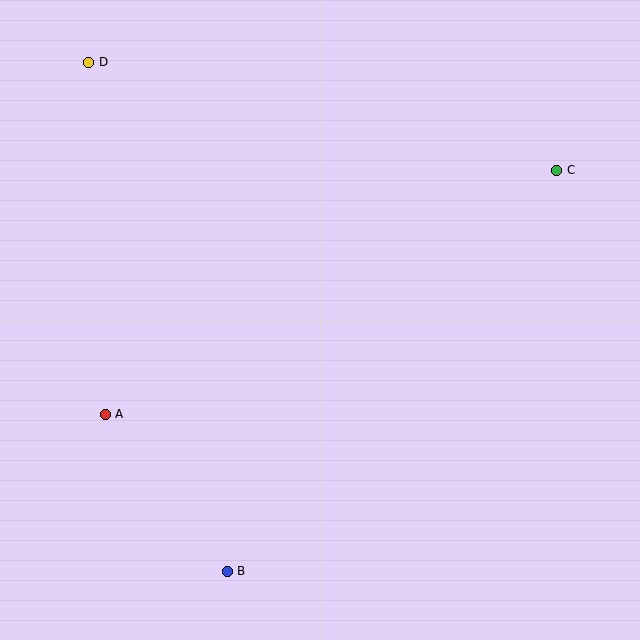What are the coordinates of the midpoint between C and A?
The midpoint between C and A is at (331, 292).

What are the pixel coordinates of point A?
Point A is at (105, 414).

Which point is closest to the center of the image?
Point A at (105, 414) is closest to the center.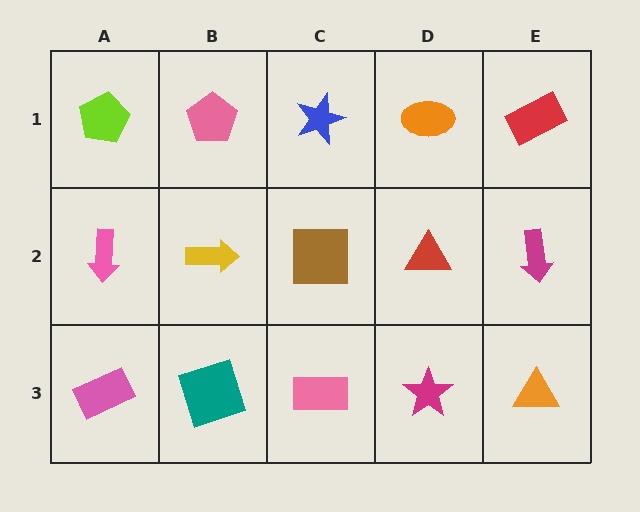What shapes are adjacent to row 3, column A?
A pink arrow (row 2, column A), a teal square (row 3, column B).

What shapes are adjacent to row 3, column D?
A red triangle (row 2, column D), a pink rectangle (row 3, column C), an orange triangle (row 3, column E).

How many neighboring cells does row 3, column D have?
3.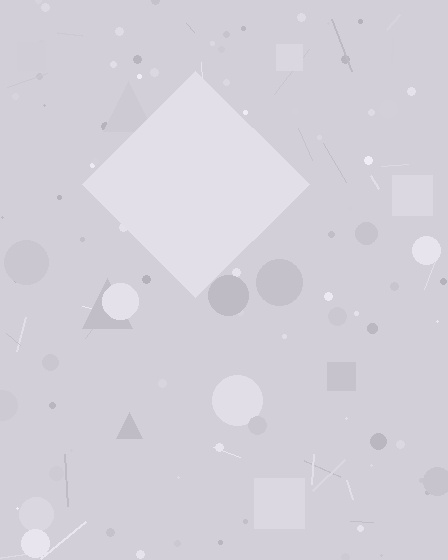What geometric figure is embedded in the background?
A diamond is embedded in the background.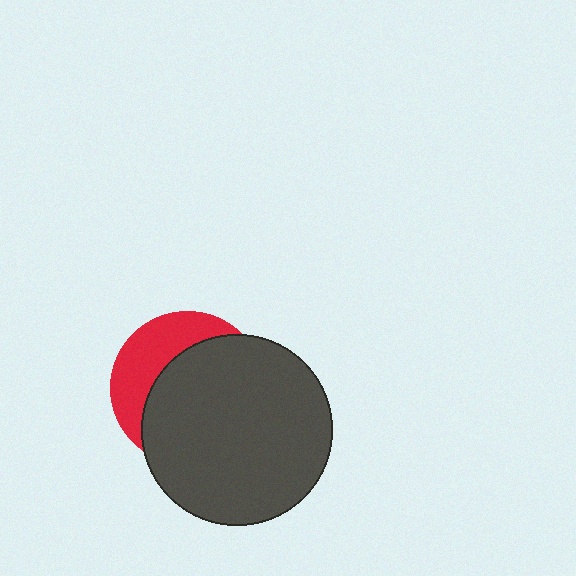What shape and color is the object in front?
The object in front is a dark gray circle.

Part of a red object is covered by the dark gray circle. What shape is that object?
It is a circle.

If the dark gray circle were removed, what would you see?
You would see the complete red circle.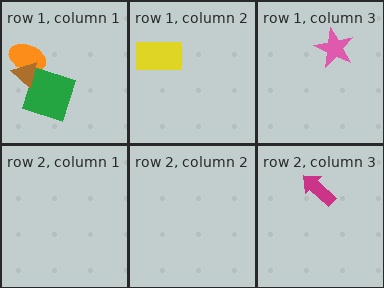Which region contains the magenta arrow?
The row 2, column 3 region.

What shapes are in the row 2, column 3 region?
The magenta arrow.